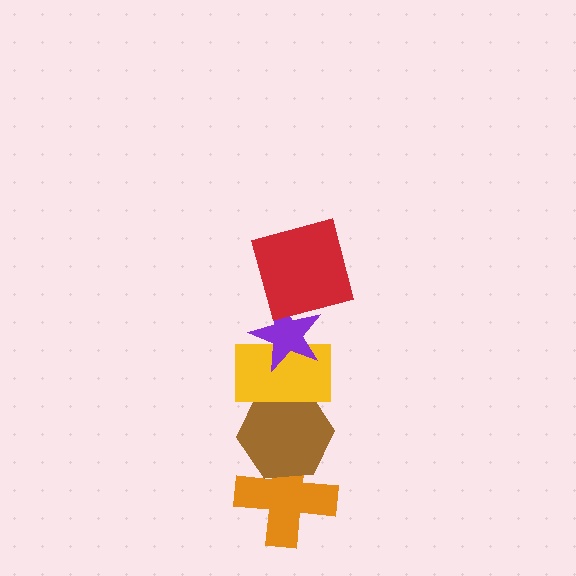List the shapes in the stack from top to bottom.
From top to bottom: the red square, the purple star, the yellow rectangle, the brown hexagon, the orange cross.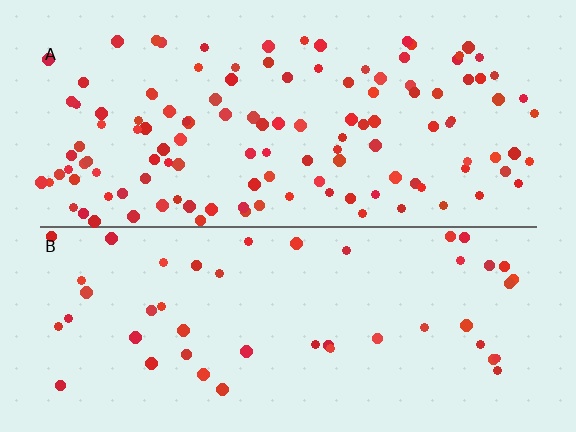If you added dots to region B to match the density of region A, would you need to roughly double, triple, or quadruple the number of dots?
Approximately triple.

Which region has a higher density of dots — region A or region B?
A (the top).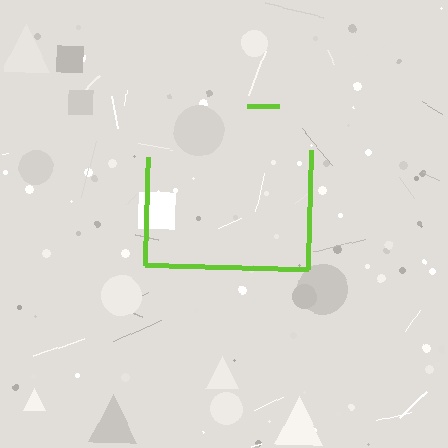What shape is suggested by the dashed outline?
The dashed outline suggests a square.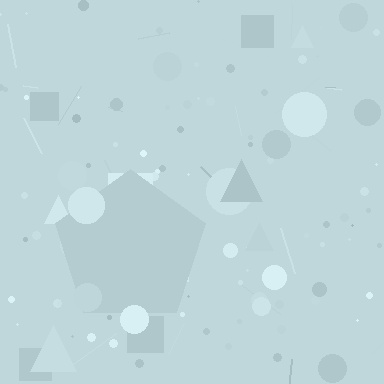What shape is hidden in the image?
A pentagon is hidden in the image.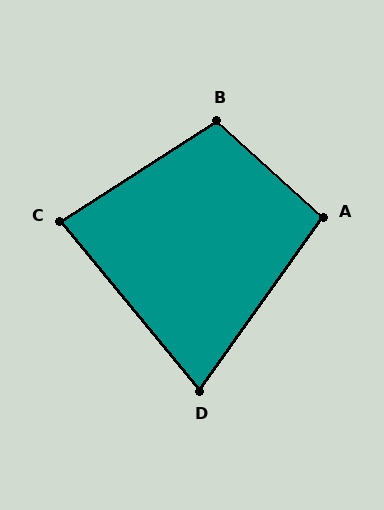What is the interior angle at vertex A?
Approximately 97 degrees (obtuse).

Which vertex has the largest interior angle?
B, at approximately 105 degrees.